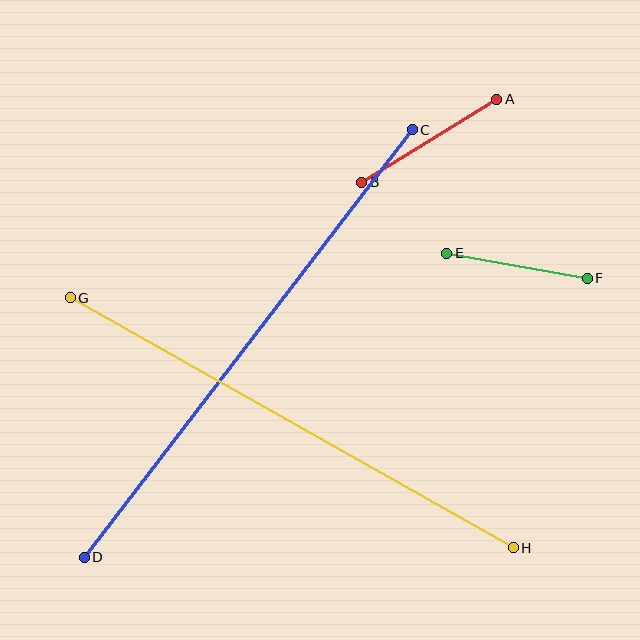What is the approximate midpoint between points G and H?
The midpoint is at approximately (292, 423) pixels.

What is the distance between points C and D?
The distance is approximately 539 pixels.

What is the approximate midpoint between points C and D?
The midpoint is at approximately (248, 343) pixels.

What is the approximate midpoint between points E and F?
The midpoint is at approximately (517, 266) pixels.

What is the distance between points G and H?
The distance is approximately 509 pixels.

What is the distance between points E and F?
The distance is approximately 143 pixels.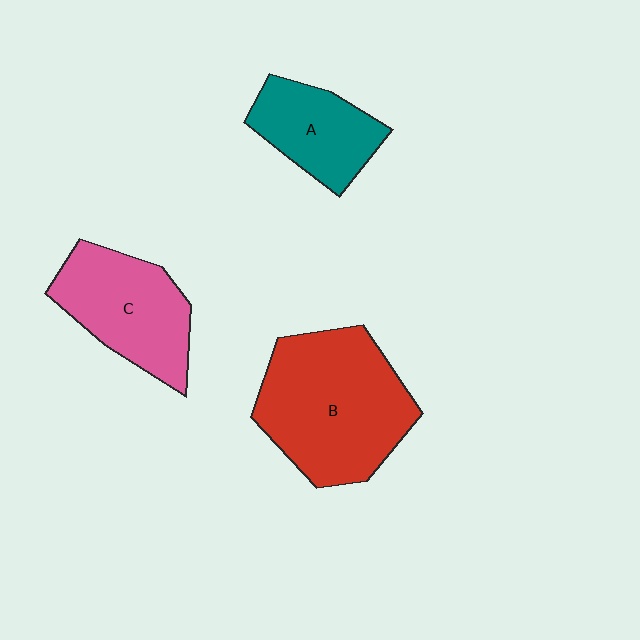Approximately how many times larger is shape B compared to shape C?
Approximately 1.5 times.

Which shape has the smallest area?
Shape A (teal).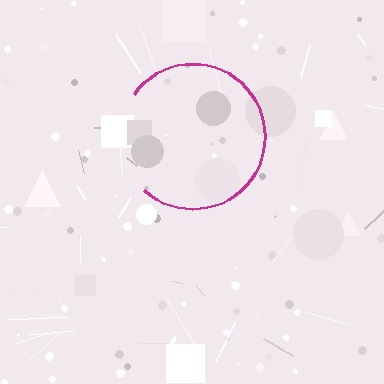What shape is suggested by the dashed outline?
The dashed outline suggests a circle.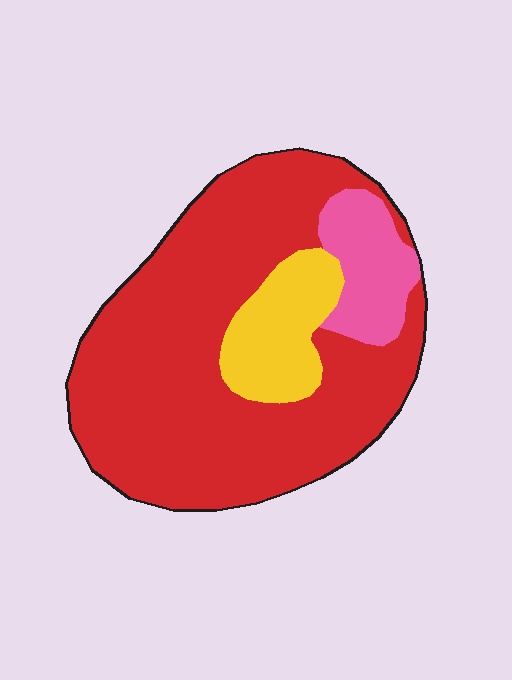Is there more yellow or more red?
Red.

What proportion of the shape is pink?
Pink covers about 10% of the shape.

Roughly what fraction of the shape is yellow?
Yellow takes up about one eighth (1/8) of the shape.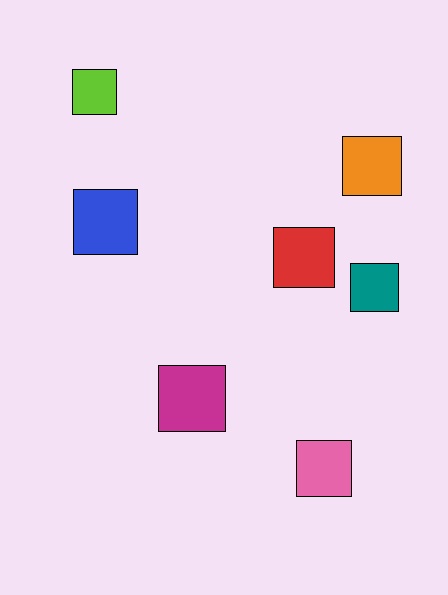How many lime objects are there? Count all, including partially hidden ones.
There is 1 lime object.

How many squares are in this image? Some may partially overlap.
There are 7 squares.